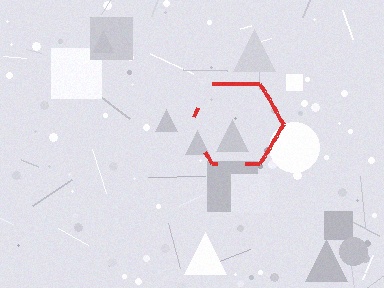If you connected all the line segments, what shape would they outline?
They would outline a hexagon.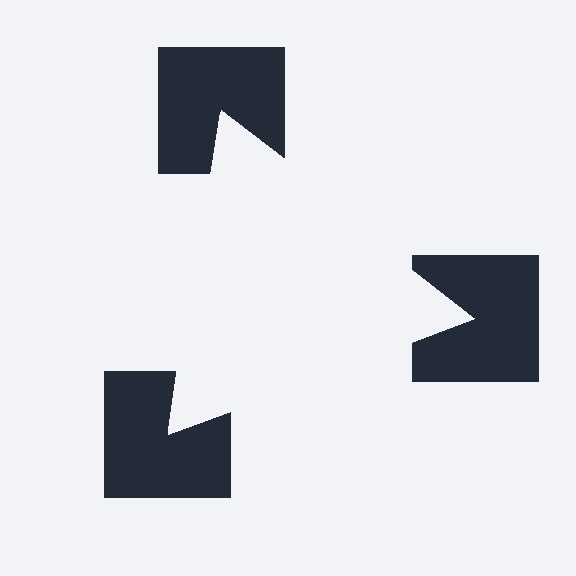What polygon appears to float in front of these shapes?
An illusory triangle — its edges are inferred from the aligned wedge cuts in the notched squares, not physically drawn.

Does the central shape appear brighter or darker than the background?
It typically appears slightly brighter than the background, even though no actual brightness change is drawn.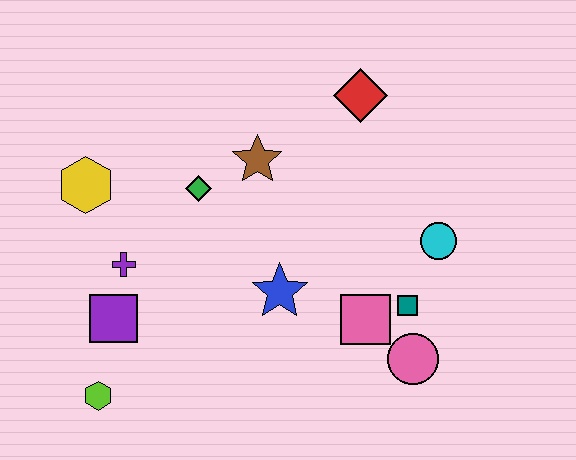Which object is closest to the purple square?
The purple cross is closest to the purple square.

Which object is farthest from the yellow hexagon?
The pink circle is farthest from the yellow hexagon.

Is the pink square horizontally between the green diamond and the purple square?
No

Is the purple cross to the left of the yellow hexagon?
No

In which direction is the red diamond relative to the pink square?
The red diamond is above the pink square.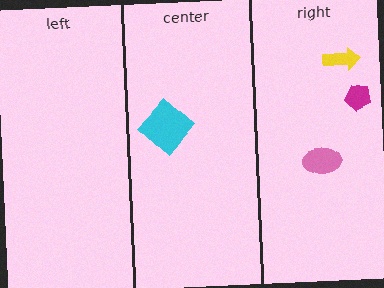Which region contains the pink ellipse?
The right region.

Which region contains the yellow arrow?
The right region.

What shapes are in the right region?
The pink ellipse, the magenta pentagon, the yellow arrow.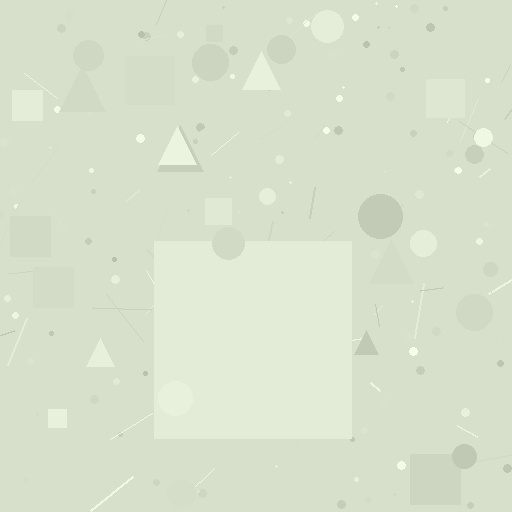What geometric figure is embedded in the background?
A square is embedded in the background.